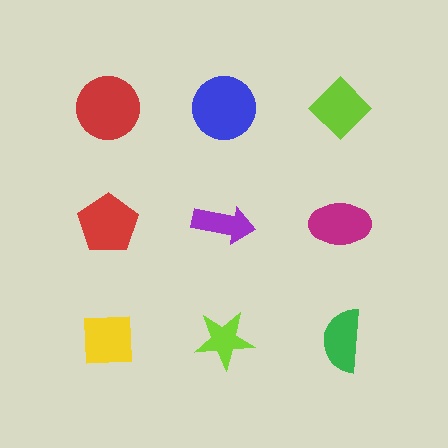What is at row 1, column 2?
A blue circle.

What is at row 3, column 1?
A yellow square.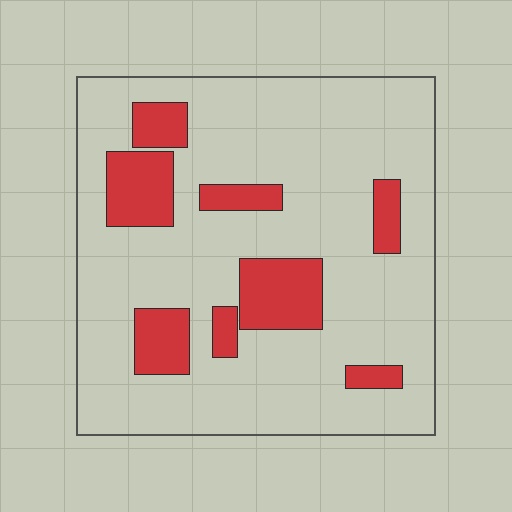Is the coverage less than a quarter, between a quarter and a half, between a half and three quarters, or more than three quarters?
Less than a quarter.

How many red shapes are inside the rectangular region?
8.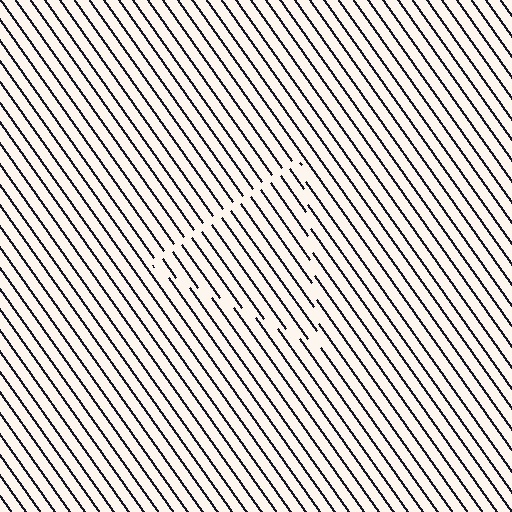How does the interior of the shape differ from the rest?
The interior of the shape contains the same grating, shifted by half a period — the contour is defined by the phase discontinuity where line-ends from the inner and outer gratings abut.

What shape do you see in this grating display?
An illusory triangle. The interior of the shape contains the same grating, shifted by half a period — the contour is defined by the phase discontinuity where line-ends from the inner and outer gratings abut.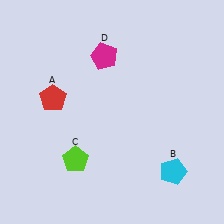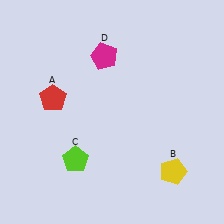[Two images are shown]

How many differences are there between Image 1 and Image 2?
There is 1 difference between the two images.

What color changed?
The pentagon (B) changed from cyan in Image 1 to yellow in Image 2.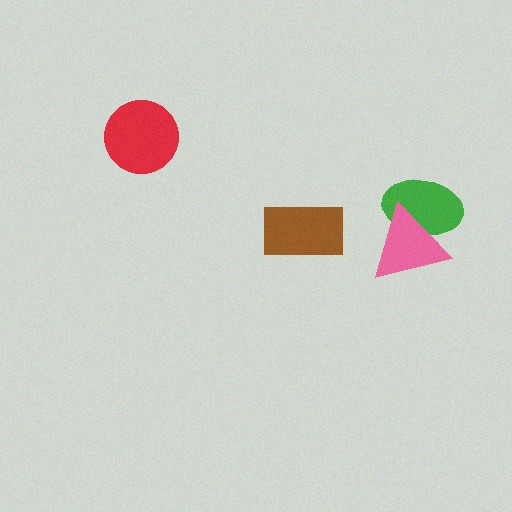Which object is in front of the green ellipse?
The pink triangle is in front of the green ellipse.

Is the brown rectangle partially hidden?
No, no other shape covers it.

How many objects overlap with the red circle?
0 objects overlap with the red circle.